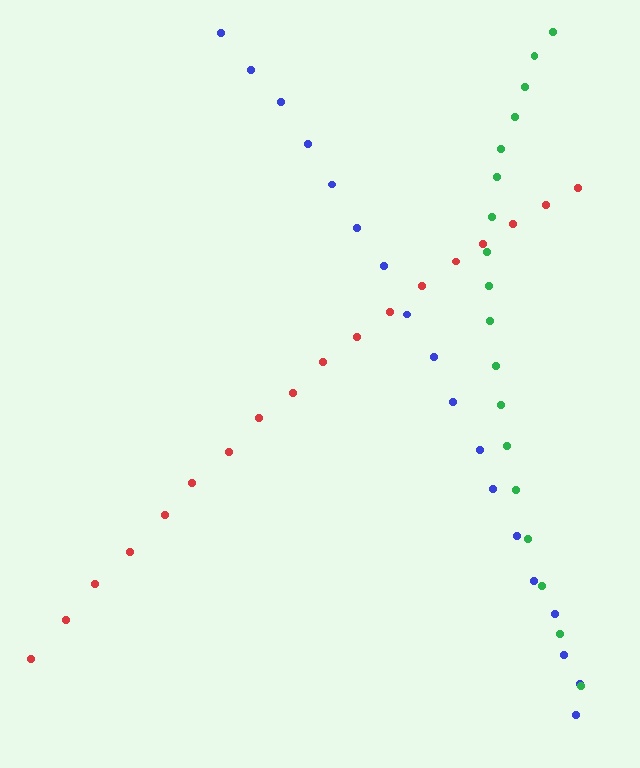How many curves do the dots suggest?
There are 3 distinct paths.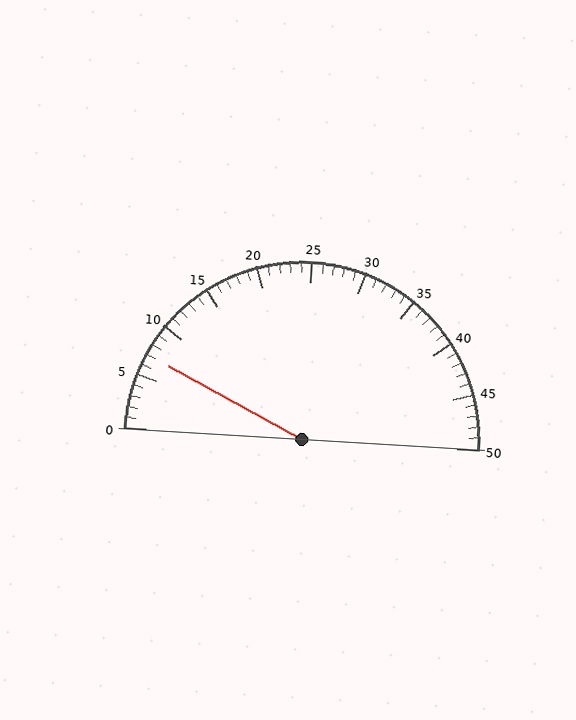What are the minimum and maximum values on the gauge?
The gauge ranges from 0 to 50.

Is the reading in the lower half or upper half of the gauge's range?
The reading is in the lower half of the range (0 to 50).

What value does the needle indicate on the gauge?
The needle indicates approximately 7.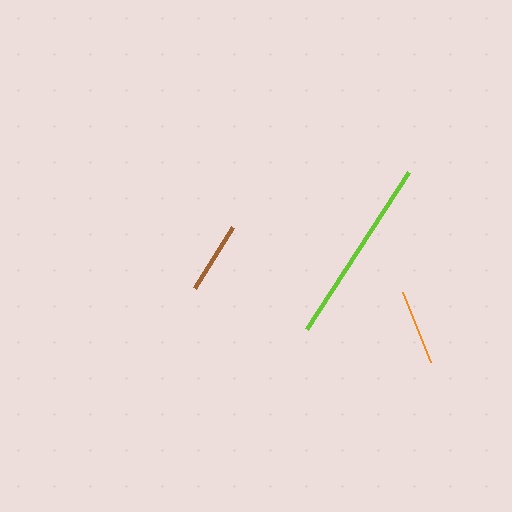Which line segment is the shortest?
The brown line is the shortest at approximately 72 pixels.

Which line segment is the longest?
The lime line is the longest at approximately 188 pixels.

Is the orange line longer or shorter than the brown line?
The orange line is longer than the brown line.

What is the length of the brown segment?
The brown segment is approximately 72 pixels long.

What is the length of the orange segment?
The orange segment is approximately 76 pixels long.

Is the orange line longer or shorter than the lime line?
The lime line is longer than the orange line.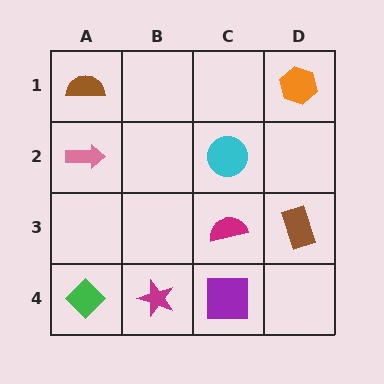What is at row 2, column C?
A cyan circle.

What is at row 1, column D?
An orange hexagon.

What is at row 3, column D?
A brown rectangle.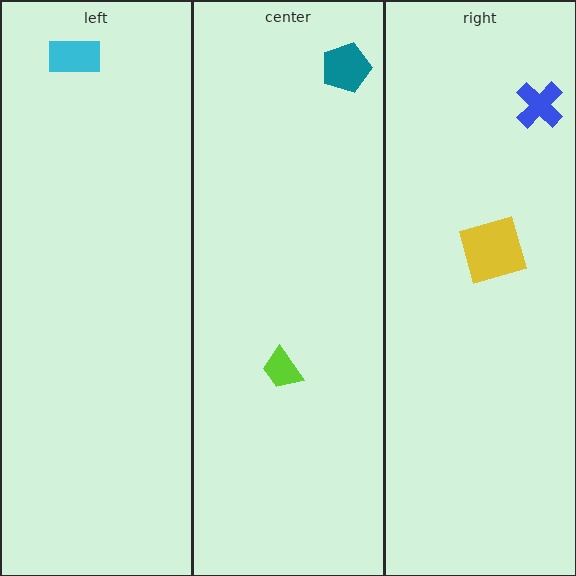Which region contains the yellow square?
The right region.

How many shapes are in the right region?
2.